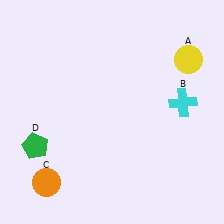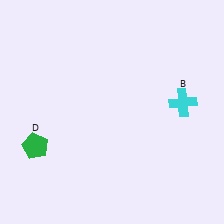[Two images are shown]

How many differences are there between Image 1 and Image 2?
There are 2 differences between the two images.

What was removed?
The yellow circle (A), the orange circle (C) were removed in Image 2.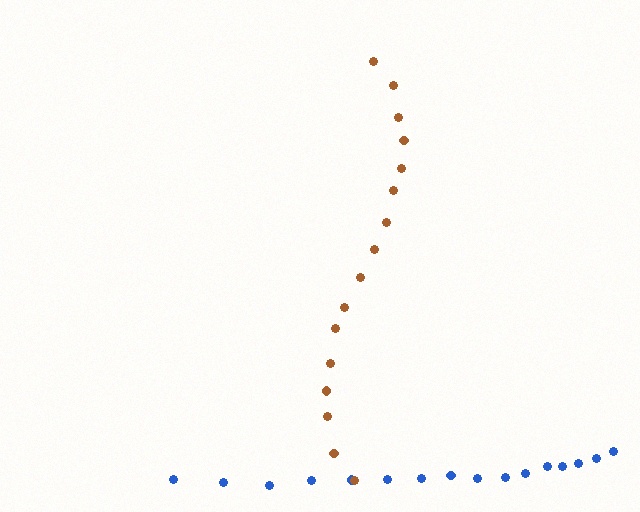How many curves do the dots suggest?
There are 2 distinct paths.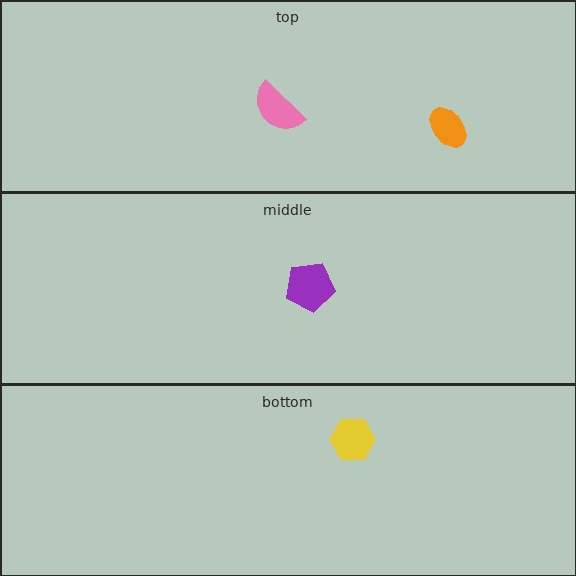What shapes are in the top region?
The orange ellipse, the pink semicircle.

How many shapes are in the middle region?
1.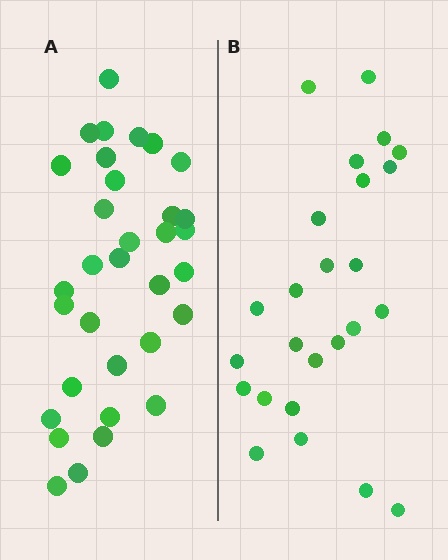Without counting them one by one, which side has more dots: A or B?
Region A (the left region) has more dots.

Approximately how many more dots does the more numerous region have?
Region A has roughly 8 or so more dots than region B.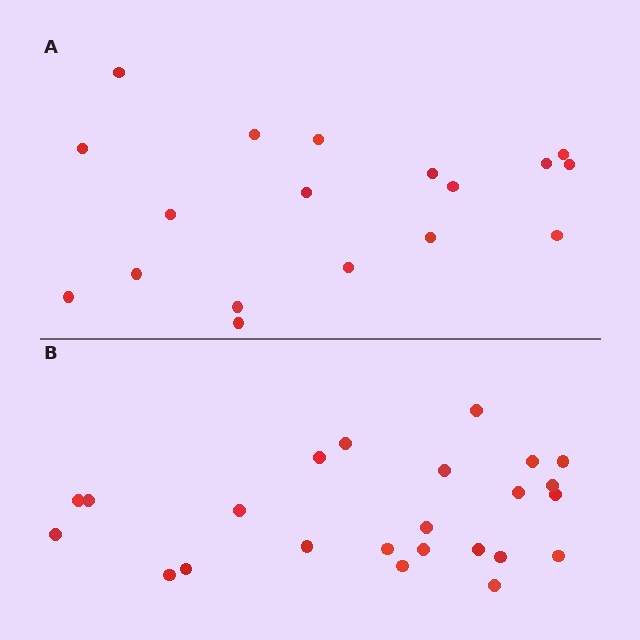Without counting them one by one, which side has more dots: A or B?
Region B (the bottom region) has more dots.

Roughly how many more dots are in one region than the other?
Region B has about 6 more dots than region A.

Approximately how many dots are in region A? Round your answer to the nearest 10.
About 20 dots. (The exact count is 18, which rounds to 20.)